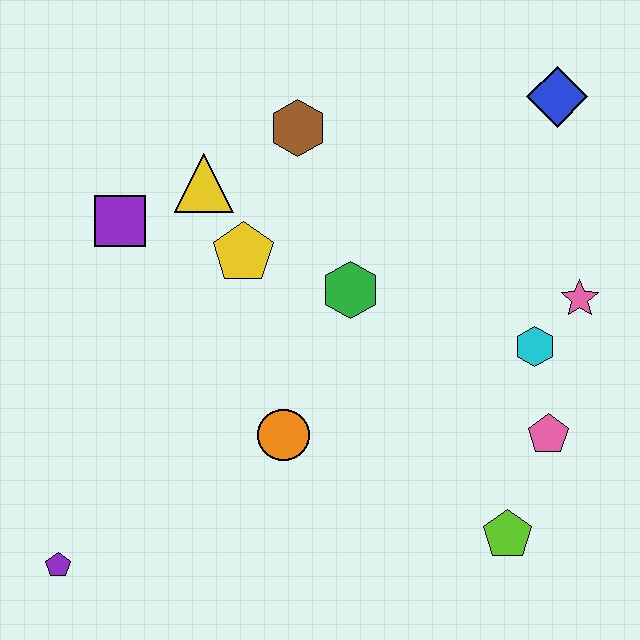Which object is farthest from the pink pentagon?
The purple pentagon is farthest from the pink pentagon.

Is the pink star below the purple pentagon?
No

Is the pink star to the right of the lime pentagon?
Yes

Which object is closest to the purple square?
The yellow triangle is closest to the purple square.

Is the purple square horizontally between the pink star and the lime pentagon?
No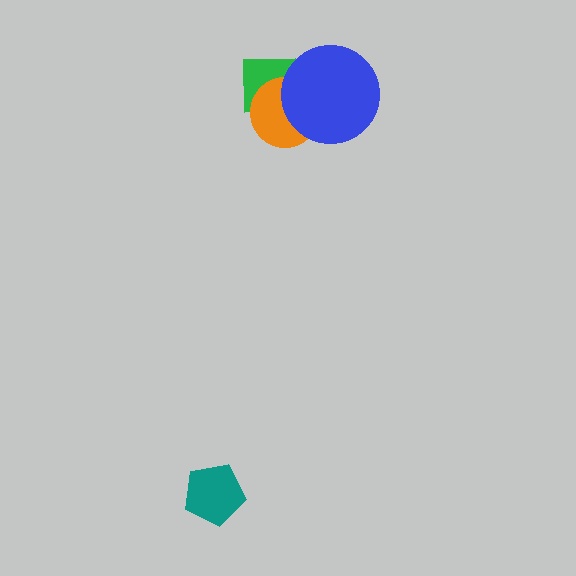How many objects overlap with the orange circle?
2 objects overlap with the orange circle.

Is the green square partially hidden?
Yes, it is partially covered by another shape.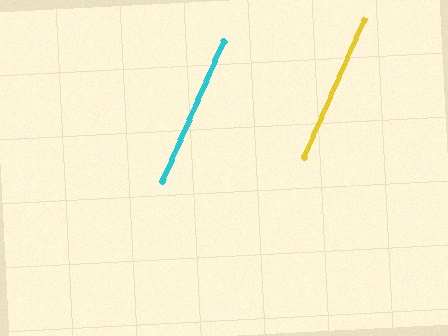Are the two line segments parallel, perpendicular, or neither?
Parallel — their directions differ by only 0.3°.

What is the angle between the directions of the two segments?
Approximately 0 degrees.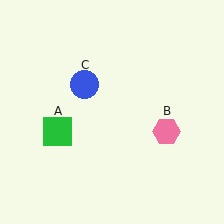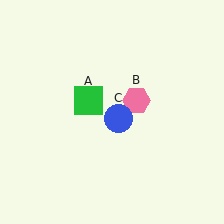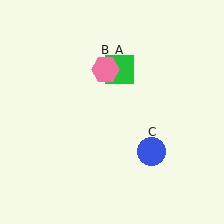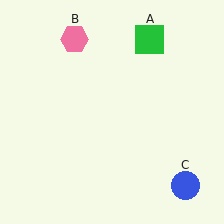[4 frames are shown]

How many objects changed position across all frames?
3 objects changed position: green square (object A), pink hexagon (object B), blue circle (object C).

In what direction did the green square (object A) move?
The green square (object A) moved up and to the right.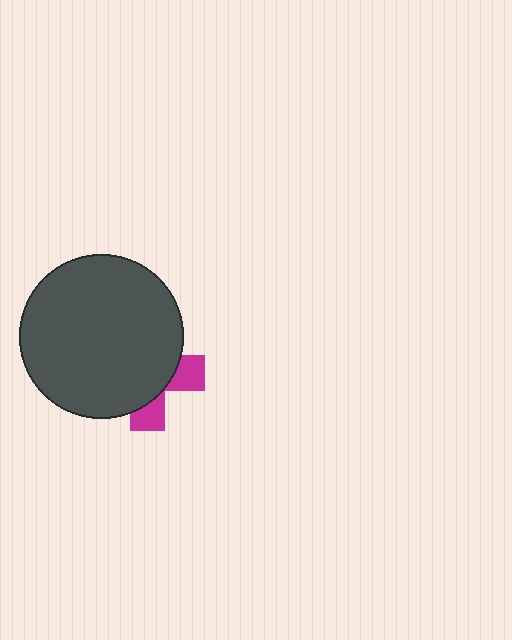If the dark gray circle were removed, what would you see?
You would see the complete magenta cross.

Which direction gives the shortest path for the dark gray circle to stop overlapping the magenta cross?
Moving toward the upper-left gives the shortest separation.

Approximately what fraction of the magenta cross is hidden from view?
Roughly 70% of the magenta cross is hidden behind the dark gray circle.